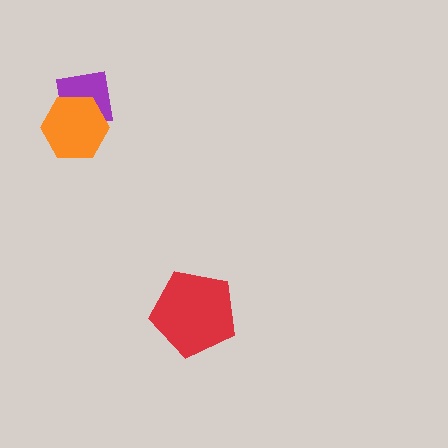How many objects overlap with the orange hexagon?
1 object overlaps with the orange hexagon.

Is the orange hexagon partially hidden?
No, no other shape covers it.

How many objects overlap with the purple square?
1 object overlaps with the purple square.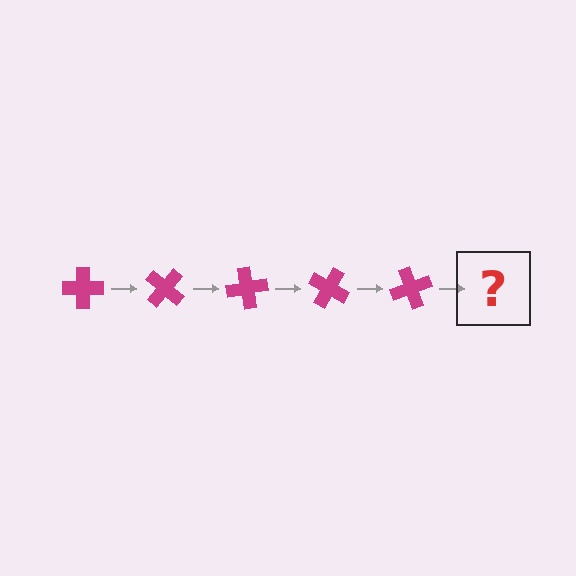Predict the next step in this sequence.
The next step is a magenta cross rotated 200 degrees.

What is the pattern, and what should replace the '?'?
The pattern is that the cross rotates 40 degrees each step. The '?' should be a magenta cross rotated 200 degrees.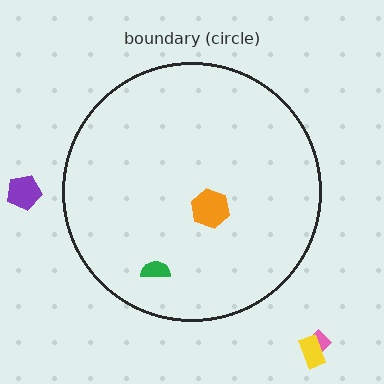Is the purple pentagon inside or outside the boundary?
Outside.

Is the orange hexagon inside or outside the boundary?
Inside.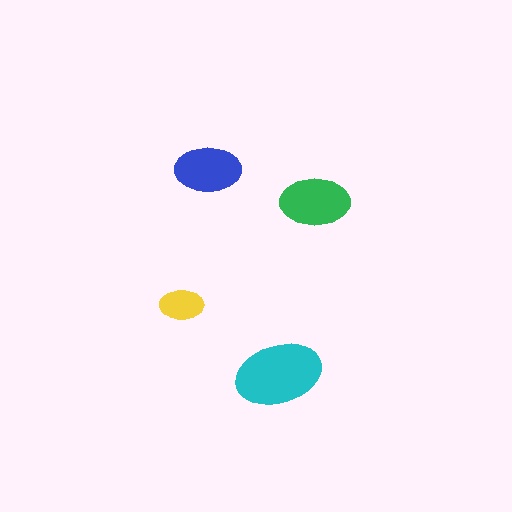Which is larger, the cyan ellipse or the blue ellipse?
The cyan one.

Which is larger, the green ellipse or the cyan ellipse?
The cyan one.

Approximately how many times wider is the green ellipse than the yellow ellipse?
About 1.5 times wider.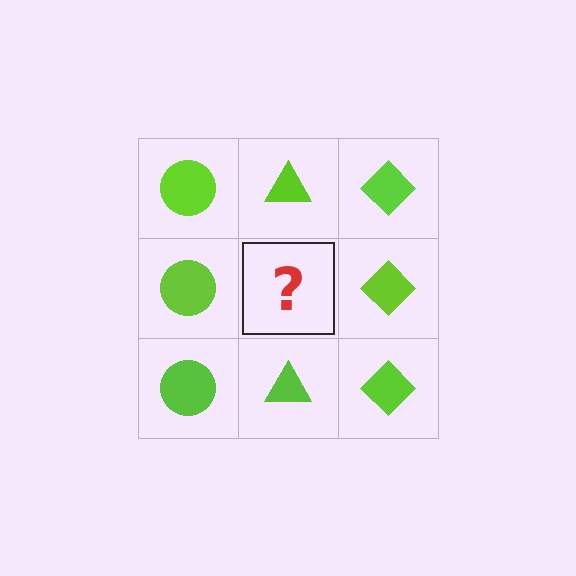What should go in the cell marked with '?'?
The missing cell should contain a lime triangle.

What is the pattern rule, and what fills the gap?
The rule is that each column has a consistent shape. The gap should be filled with a lime triangle.